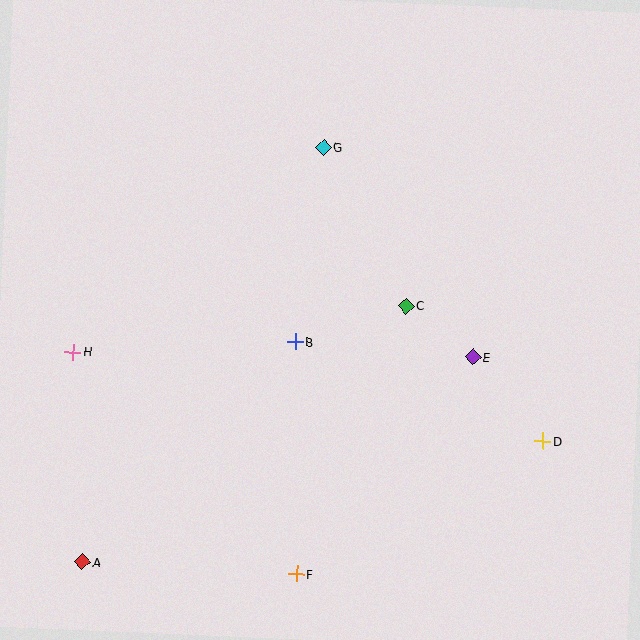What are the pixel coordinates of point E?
Point E is at (473, 357).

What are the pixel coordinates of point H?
Point H is at (73, 352).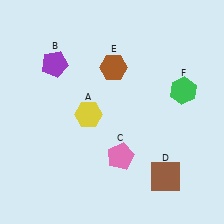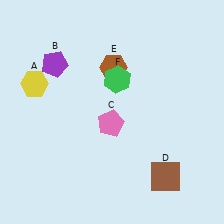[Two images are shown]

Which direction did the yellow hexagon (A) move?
The yellow hexagon (A) moved left.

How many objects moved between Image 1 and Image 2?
3 objects moved between the two images.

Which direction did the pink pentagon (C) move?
The pink pentagon (C) moved up.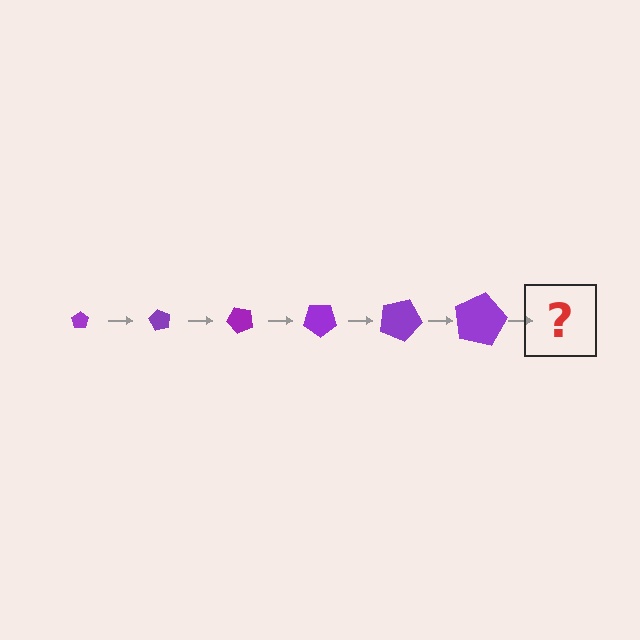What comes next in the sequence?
The next element should be a pentagon, larger than the previous one and rotated 360 degrees from the start.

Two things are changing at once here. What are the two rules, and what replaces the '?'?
The two rules are that the pentagon grows larger each step and it rotates 60 degrees each step. The '?' should be a pentagon, larger than the previous one and rotated 360 degrees from the start.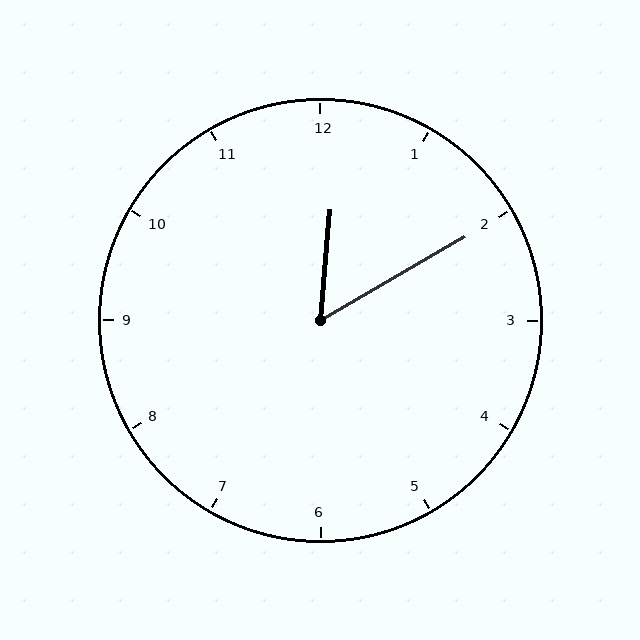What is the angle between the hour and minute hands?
Approximately 55 degrees.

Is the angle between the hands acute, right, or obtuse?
It is acute.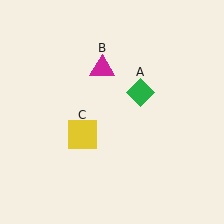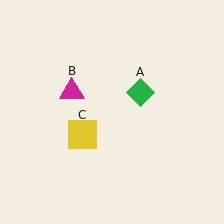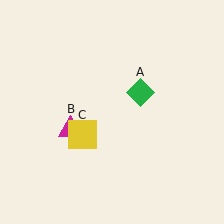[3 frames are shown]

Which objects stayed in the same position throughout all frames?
Green diamond (object A) and yellow square (object C) remained stationary.